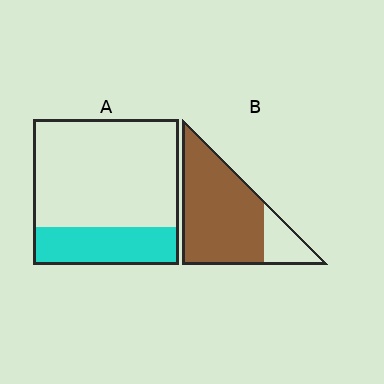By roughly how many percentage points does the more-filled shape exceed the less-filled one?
By roughly 55 percentage points (B over A).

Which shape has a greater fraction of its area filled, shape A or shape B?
Shape B.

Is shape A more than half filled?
No.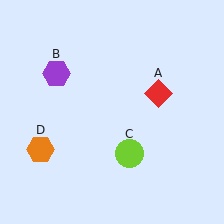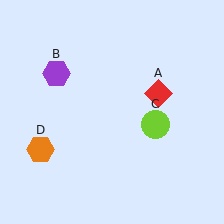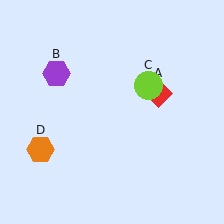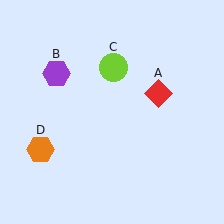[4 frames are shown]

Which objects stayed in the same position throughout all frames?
Red diamond (object A) and purple hexagon (object B) and orange hexagon (object D) remained stationary.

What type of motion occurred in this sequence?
The lime circle (object C) rotated counterclockwise around the center of the scene.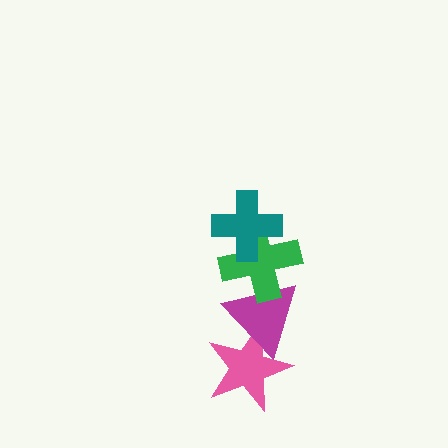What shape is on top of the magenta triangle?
The green cross is on top of the magenta triangle.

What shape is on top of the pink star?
The magenta triangle is on top of the pink star.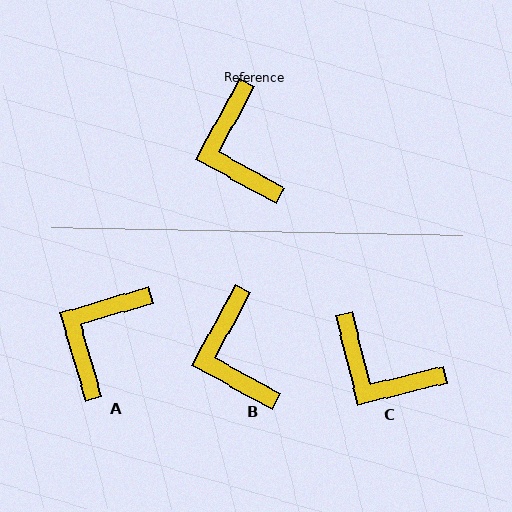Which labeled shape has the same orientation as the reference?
B.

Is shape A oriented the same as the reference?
No, it is off by about 45 degrees.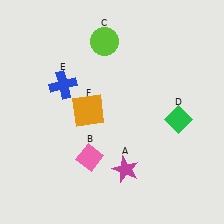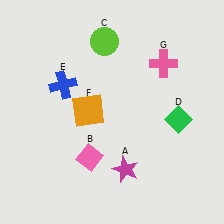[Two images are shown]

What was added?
A pink cross (G) was added in Image 2.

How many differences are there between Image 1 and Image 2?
There is 1 difference between the two images.